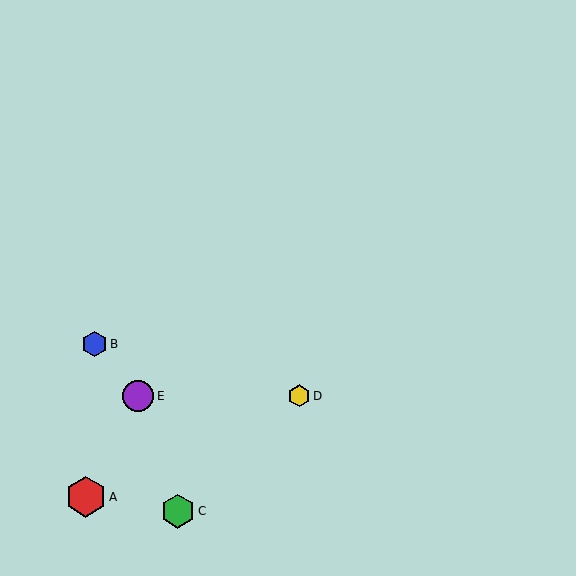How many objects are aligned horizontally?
2 objects (D, E) are aligned horizontally.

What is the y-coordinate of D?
Object D is at y≈396.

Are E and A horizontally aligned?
No, E is at y≈396 and A is at y≈497.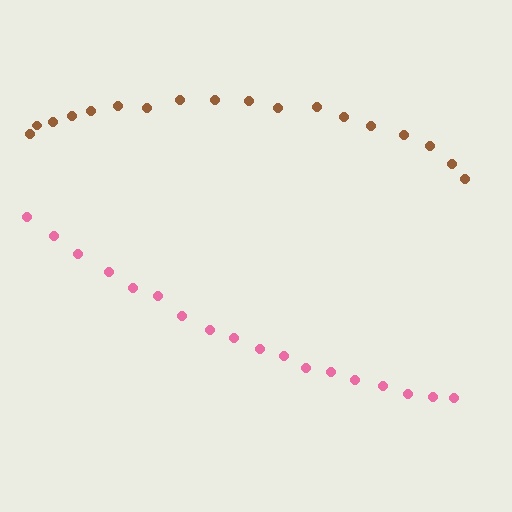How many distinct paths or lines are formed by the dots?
There are 2 distinct paths.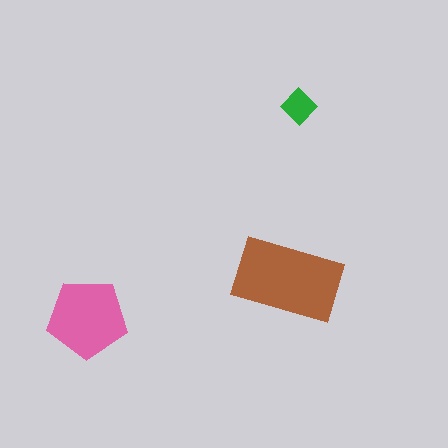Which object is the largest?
The brown rectangle.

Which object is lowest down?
The pink pentagon is bottommost.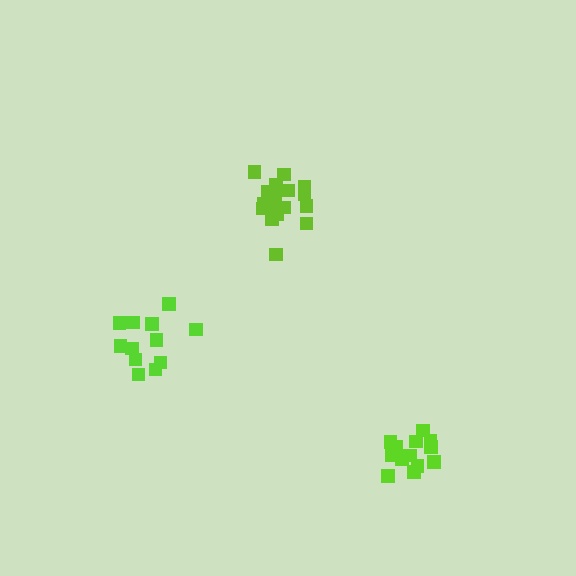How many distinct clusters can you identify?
There are 3 distinct clusters.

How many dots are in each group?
Group 1: 18 dots, Group 2: 14 dots, Group 3: 12 dots (44 total).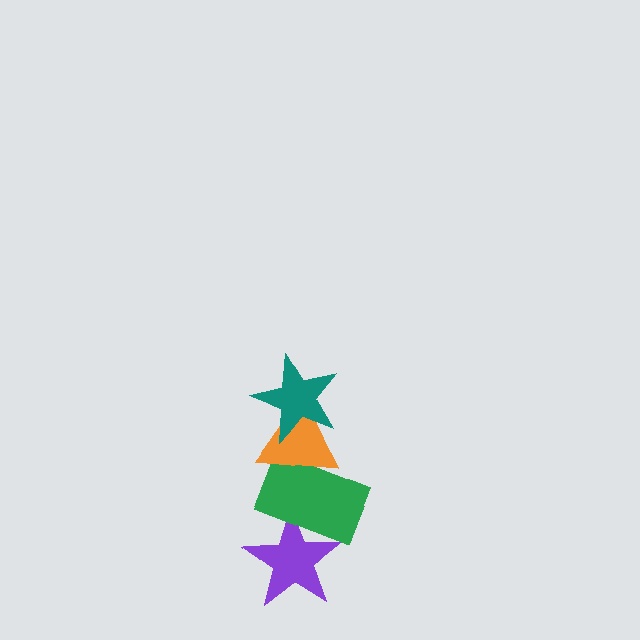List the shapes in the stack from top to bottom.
From top to bottom: the teal star, the orange triangle, the green rectangle, the purple star.